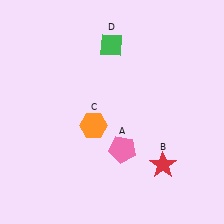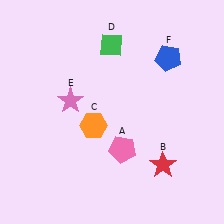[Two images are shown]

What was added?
A pink star (E), a blue pentagon (F) were added in Image 2.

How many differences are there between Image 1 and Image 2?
There are 2 differences between the two images.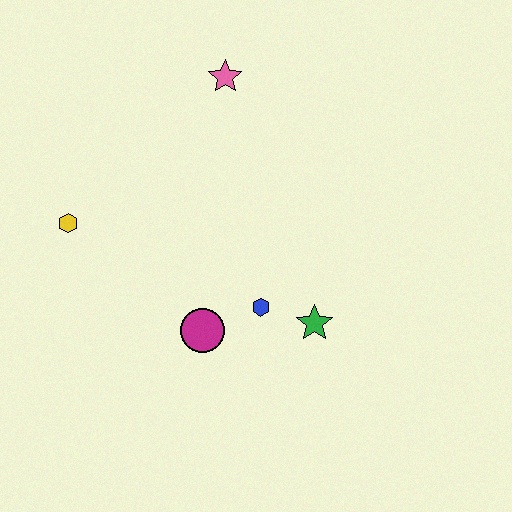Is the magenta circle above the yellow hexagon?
No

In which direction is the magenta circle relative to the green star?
The magenta circle is to the left of the green star.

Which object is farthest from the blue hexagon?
The pink star is farthest from the blue hexagon.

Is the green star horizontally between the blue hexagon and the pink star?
No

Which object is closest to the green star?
The blue hexagon is closest to the green star.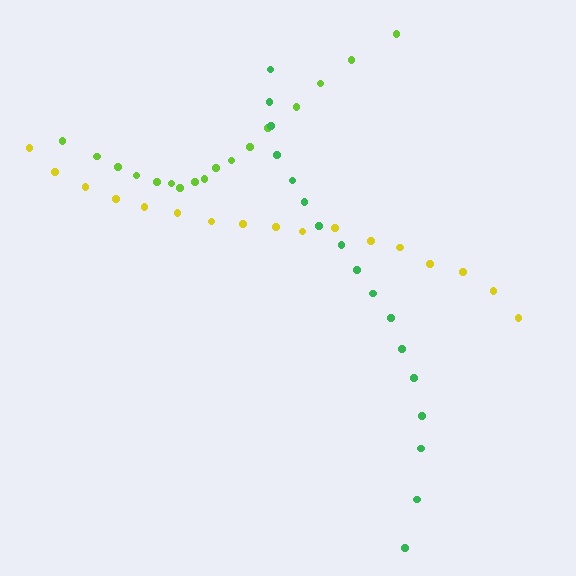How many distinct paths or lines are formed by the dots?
There are 3 distinct paths.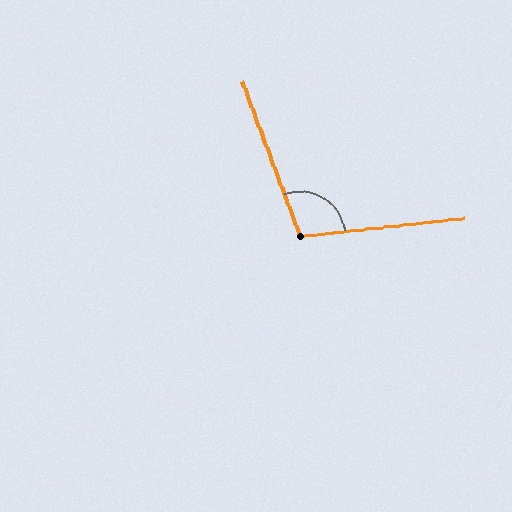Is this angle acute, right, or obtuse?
It is obtuse.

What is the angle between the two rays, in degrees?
Approximately 104 degrees.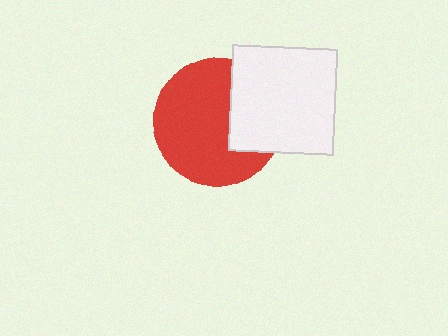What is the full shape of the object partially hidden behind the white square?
The partially hidden object is a red circle.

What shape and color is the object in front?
The object in front is a white square.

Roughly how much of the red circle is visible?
Most of it is visible (roughly 70%).